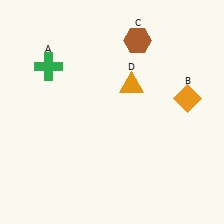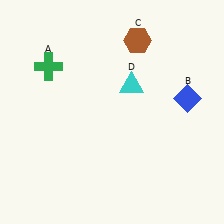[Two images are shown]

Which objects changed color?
B changed from orange to blue. D changed from orange to cyan.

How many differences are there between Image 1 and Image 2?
There are 2 differences between the two images.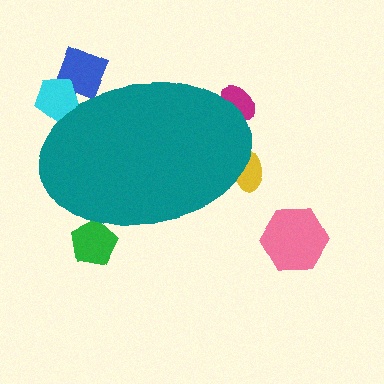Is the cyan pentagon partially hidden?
Yes, the cyan pentagon is partially hidden behind the teal ellipse.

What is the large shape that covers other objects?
A teal ellipse.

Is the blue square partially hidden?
Yes, the blue square is partially hidden behind the teal ellipse.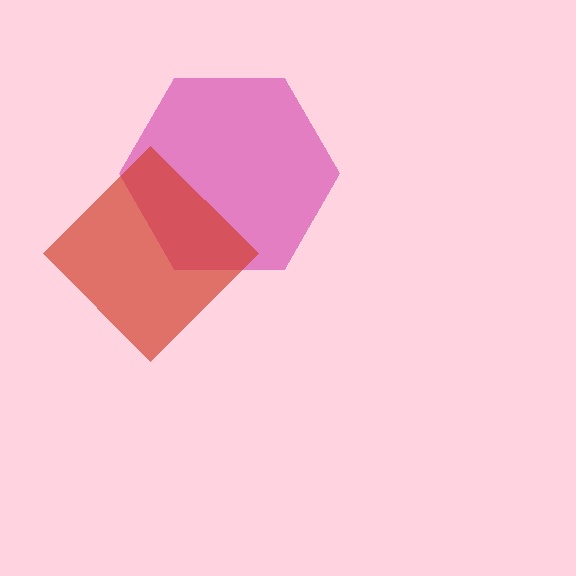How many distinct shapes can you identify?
There are 2 distinct shapes: a magenta hexagon, a red diamond.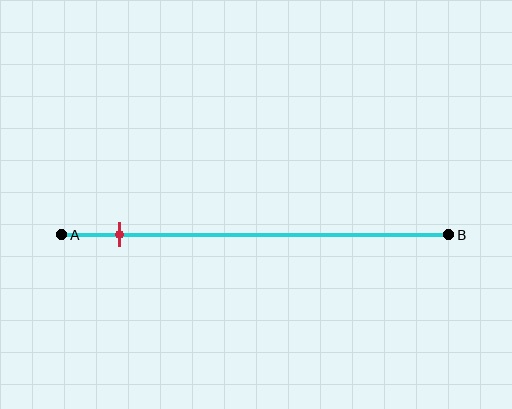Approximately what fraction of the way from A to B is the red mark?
The red mark is approximately 15% of the way from A to B.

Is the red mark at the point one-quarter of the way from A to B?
No, the mark is at about 15% from A, not at the 25% one-quarter point.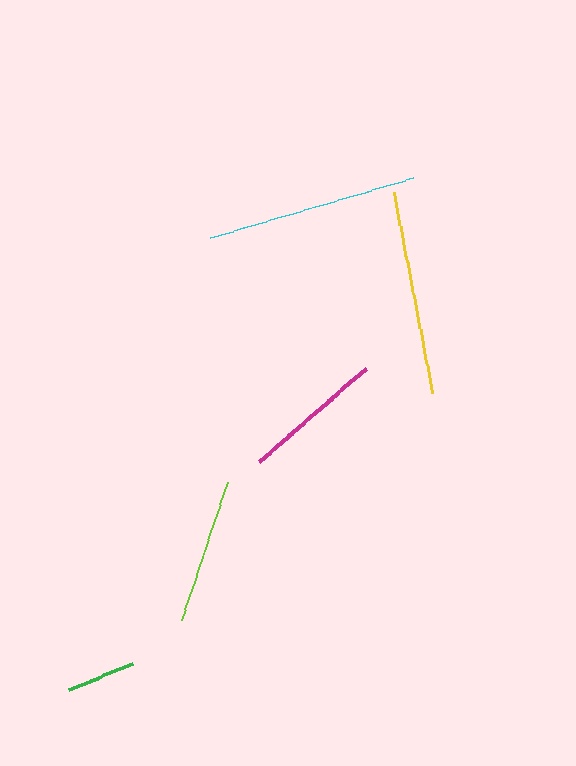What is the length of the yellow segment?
The yellow segment is approximately 204 pixels long.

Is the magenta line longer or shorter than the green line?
The magenta line is longer than the green line.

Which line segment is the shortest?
The green line is the shortest at approximately 69 pixels.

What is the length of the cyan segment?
The cyan segment is approximately 211 pixels long.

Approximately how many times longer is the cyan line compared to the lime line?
The cyan line is approximately 1.5 times the length of the lime line.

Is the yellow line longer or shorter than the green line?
The yellow line is longer than the green line.